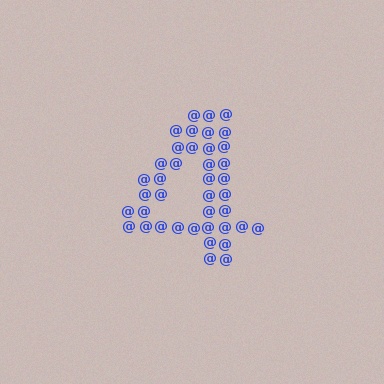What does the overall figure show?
The overall figure shows the digit 4.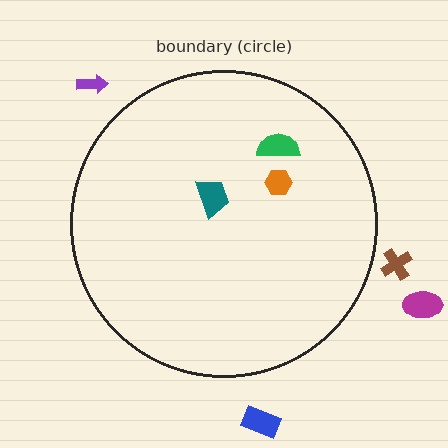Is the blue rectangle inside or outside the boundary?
Outside.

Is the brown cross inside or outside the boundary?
Outside.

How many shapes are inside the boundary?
3 inside, 4 outside.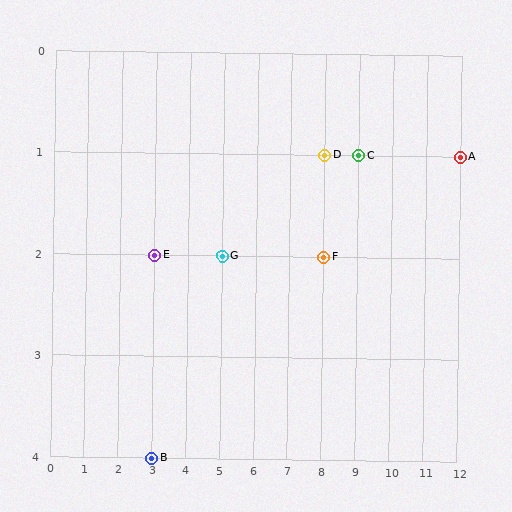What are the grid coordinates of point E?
Point E is at grid coordinates (3, 2).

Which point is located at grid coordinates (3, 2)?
Point E is at (3, 2).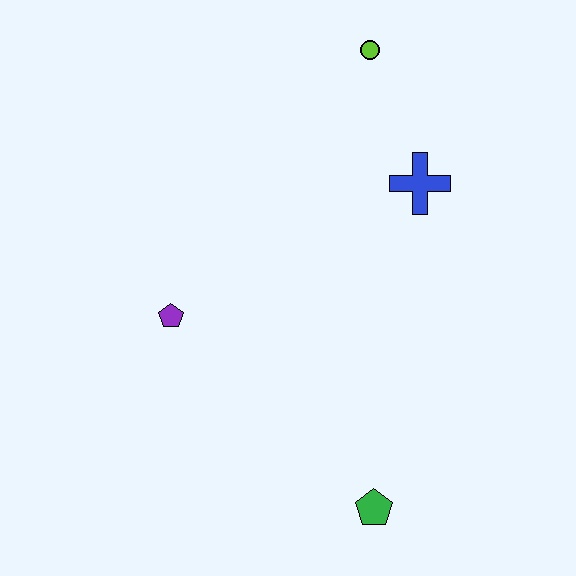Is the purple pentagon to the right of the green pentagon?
No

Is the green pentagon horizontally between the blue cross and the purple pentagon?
Yes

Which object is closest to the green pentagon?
The purple pentagon is closest to the green pentagon.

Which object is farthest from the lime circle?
The green pentagon is farthest from the lime circle.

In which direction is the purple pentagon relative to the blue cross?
The purple pentagon is to the left of the blue cross.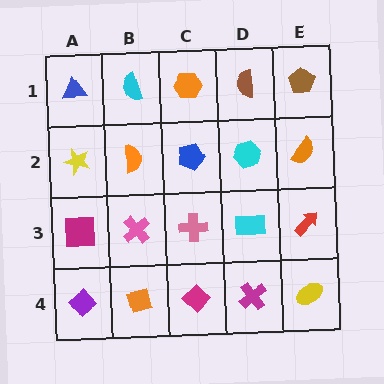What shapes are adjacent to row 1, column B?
An orange semicircle (row 2, column B), a blue triangle (row 1, column A), an orange hexagon (row 1, column C).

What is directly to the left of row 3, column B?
A magenta square.